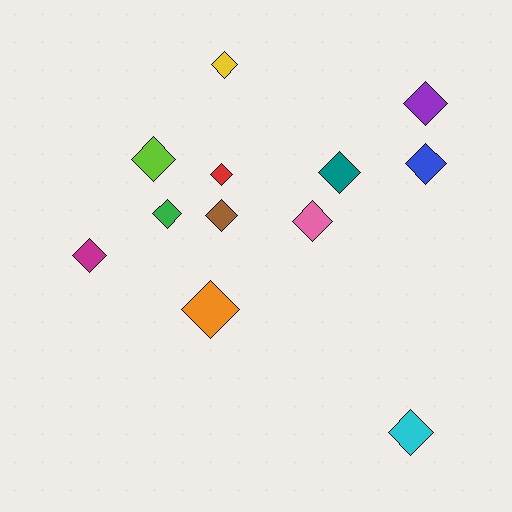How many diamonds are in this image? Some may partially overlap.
There are 12 diamonds.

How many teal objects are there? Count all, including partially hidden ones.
There is 1 teal object.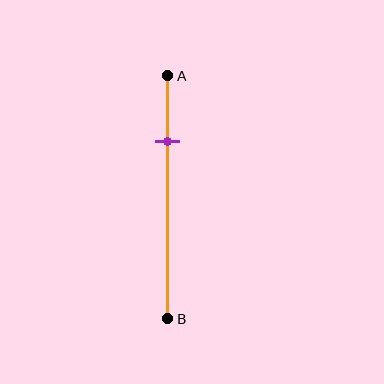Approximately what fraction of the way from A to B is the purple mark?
The purple mark is approximately 25% of the way from A to B.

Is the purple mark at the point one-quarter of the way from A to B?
Yes, the mark is approximately at the one-quarter point.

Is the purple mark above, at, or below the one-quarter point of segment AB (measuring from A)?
The purple mark is approximately at the one-quarter point of segment AB.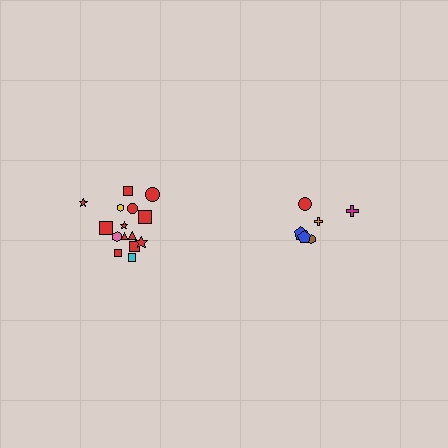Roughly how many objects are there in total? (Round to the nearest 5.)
Roughly 20 objects in total.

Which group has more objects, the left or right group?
The left group.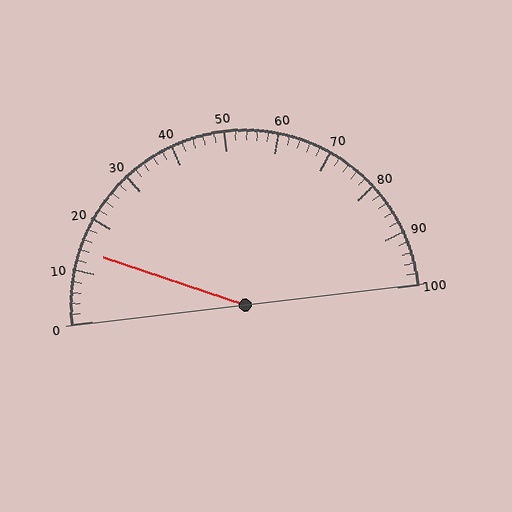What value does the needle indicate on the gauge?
The needle indicates approximately 14.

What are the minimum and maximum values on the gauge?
The gauge ranges from 0 to 100.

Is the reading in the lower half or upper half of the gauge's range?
The reading is in the lower half of the range (0 to 100).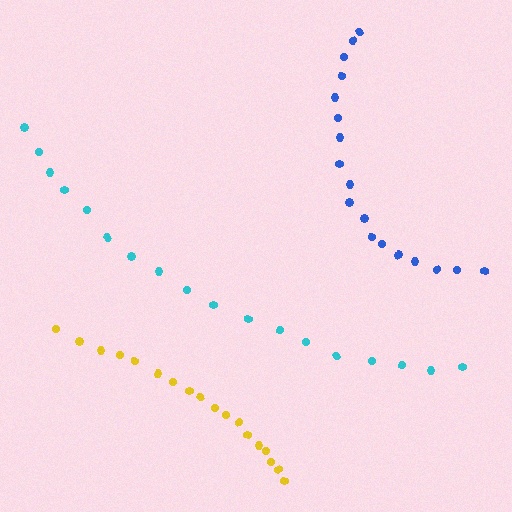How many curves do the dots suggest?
There are 3 distinct paths.